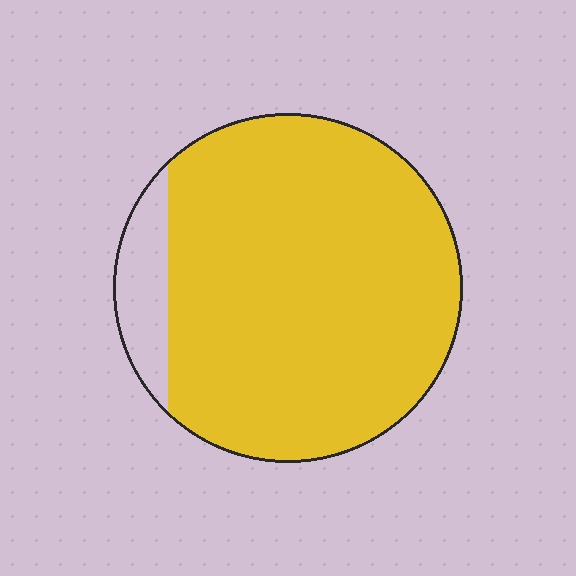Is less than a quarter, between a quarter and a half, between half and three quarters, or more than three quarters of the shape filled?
More than three quarters.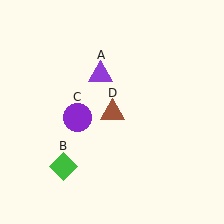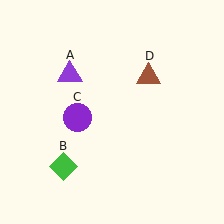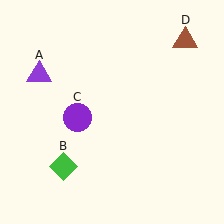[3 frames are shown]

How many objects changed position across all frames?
2 objects changed position: purple triangle (object A), brown triangle (object D).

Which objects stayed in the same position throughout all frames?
Green diamond (object B) and purple circle (object C) remained stationary.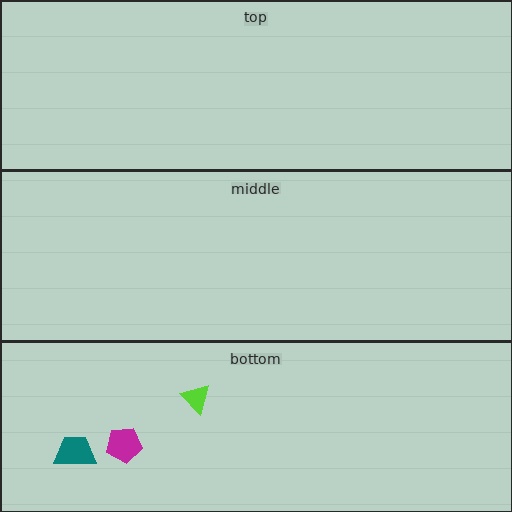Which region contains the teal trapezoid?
The bottom region.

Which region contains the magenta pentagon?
The bottom region.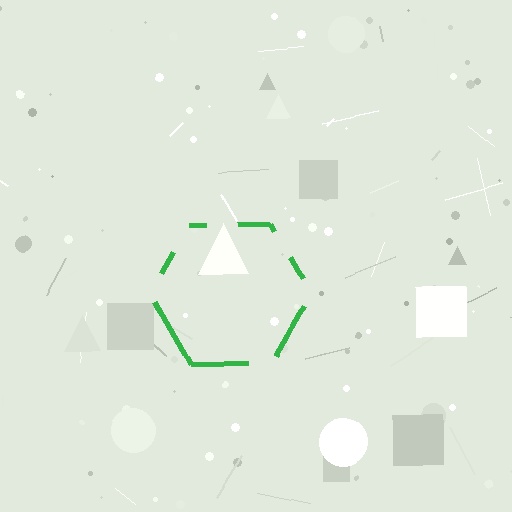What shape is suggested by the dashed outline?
The dashed outline suggests a hexagon.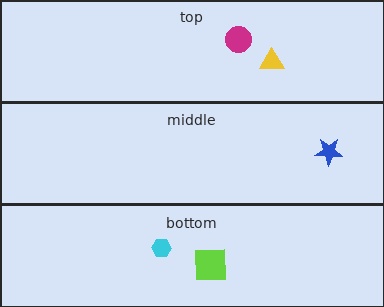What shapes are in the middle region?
The blue star.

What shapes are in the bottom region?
The cyan hexagon, the lime square.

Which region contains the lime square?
The bottom region.